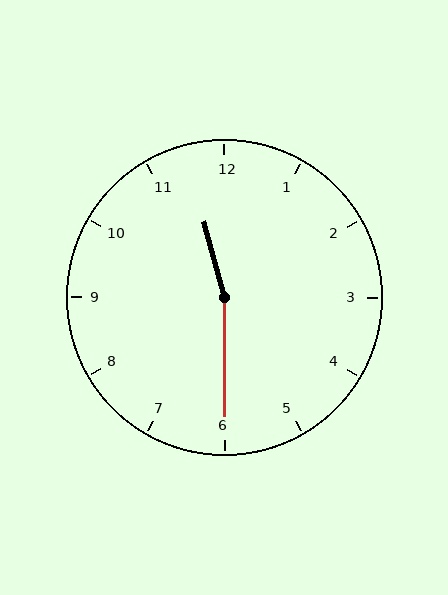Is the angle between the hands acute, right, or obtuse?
It is obtuse.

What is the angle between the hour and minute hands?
Approximately 165 degrees.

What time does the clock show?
11:30.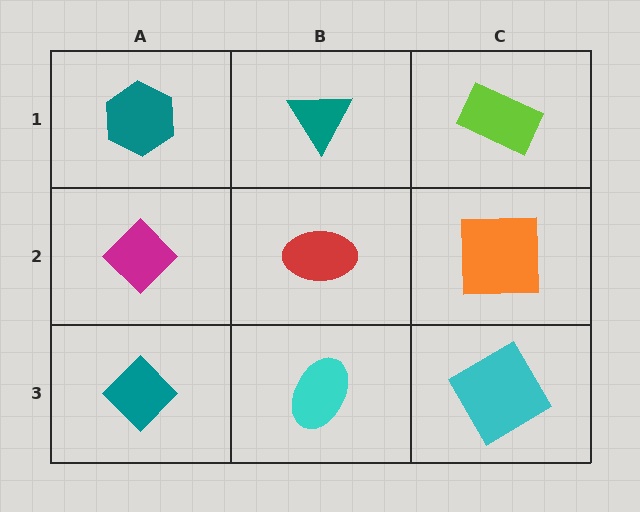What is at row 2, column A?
A magenta diamond.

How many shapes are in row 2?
3 shapes.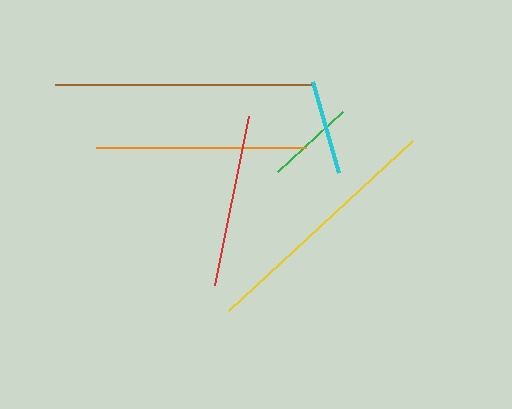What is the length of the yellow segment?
The yellow segment is approximately 251 pixels long.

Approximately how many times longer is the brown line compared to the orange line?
The brown line is approximately 1.2 times the length of the orange line.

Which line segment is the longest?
The brown line is the longest at approximately 256 pixels.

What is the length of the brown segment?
The brown segment is approximately 256 pixels long.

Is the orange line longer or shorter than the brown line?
The brown line is longer than the orange line.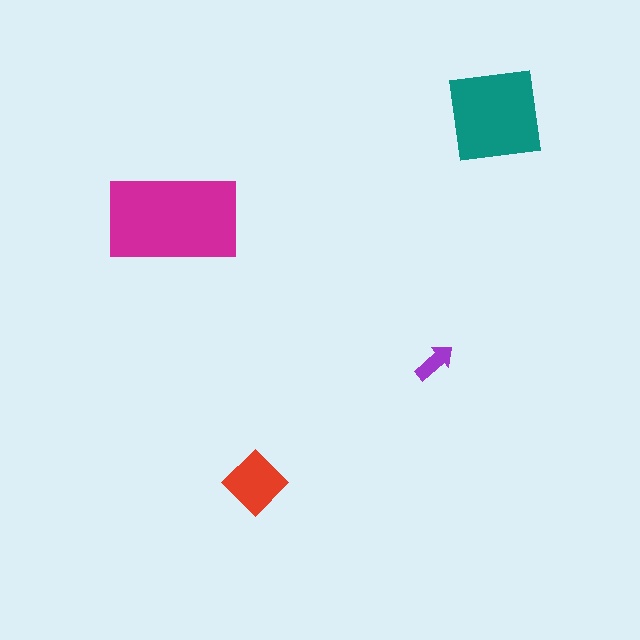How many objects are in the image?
There are 4 objects in the image.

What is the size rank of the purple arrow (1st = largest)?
4th.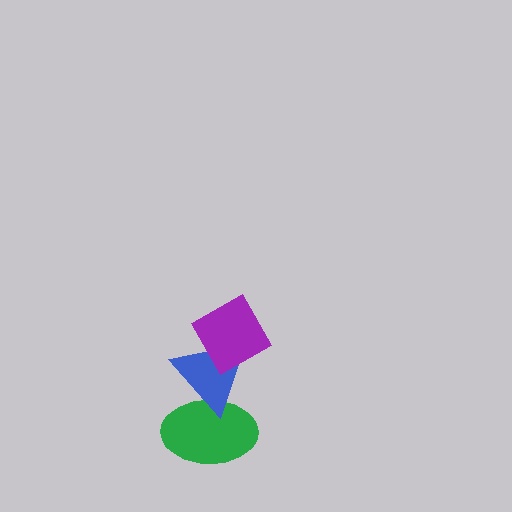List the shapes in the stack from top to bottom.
From top to bottom: the purple diamond, the blue triangle, the green ellipse.